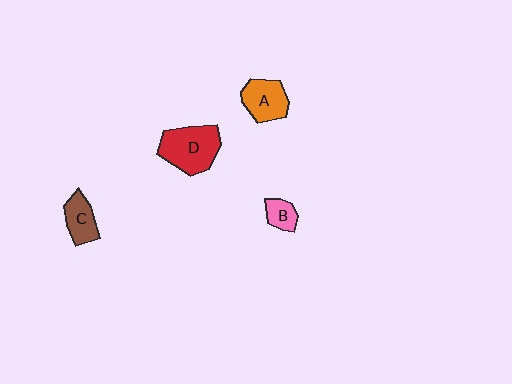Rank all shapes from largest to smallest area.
From largest to smallest: D (red), A (orange), C (brown), B (pink).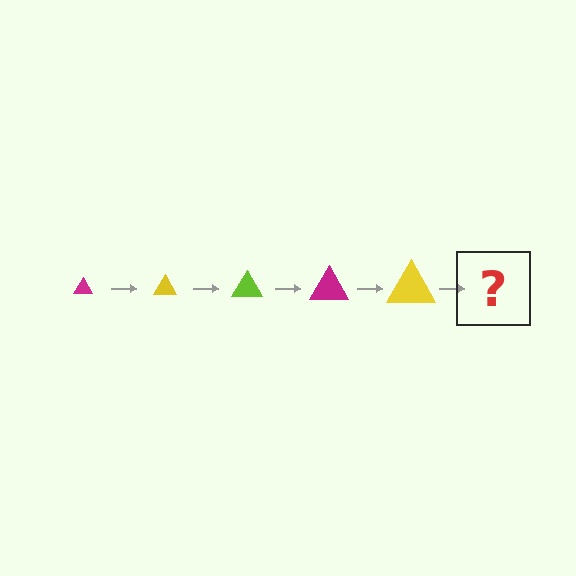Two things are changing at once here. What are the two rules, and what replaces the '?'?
The two rules are that the triangle grows larger each step and the color cycles through magenta, yellow, and lime. The '?' should be a lime triangle, larger than the previous one.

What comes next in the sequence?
The next element should be a lime triangle, larger than the previous one.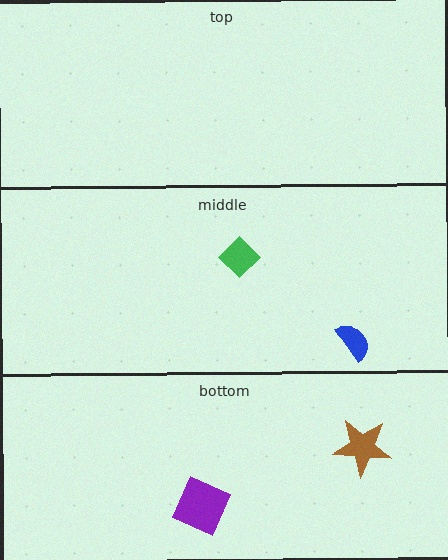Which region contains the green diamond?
The middle region.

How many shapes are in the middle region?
2.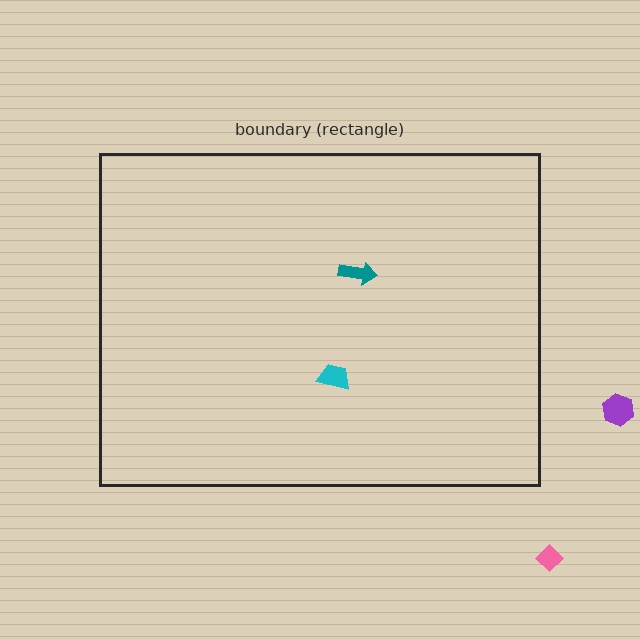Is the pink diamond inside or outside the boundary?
Outside.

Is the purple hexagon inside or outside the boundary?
Outside.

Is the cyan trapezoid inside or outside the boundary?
Inside.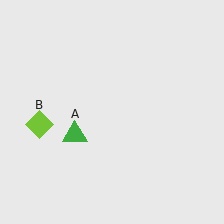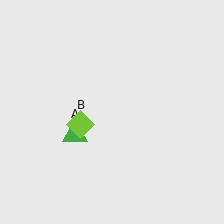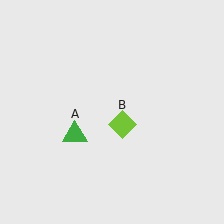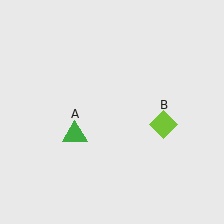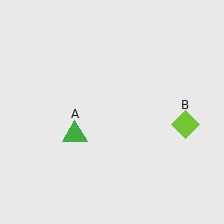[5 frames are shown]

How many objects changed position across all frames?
1 object changed position: lime diamond (object B).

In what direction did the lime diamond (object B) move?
The lime diamond (object B) moved right.